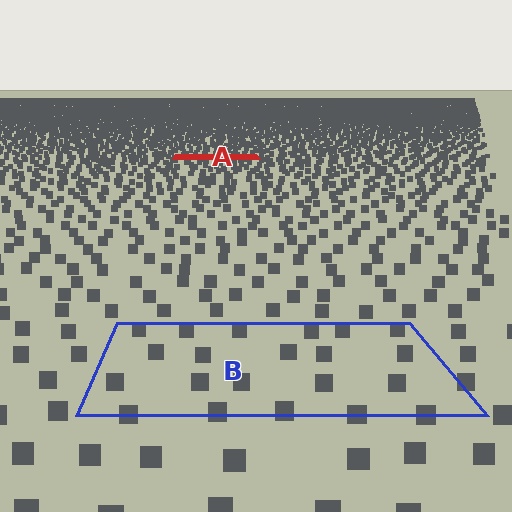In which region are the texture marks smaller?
The texture marks are smaller in region A, because it is farther away.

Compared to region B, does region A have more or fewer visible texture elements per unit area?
Region A has more texture elements per unit area — they are packed more densely because it is farther away.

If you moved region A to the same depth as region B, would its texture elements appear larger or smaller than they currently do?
They would appear larger. At a closer depth, the same texture elements are projected at a bigger on-screen size.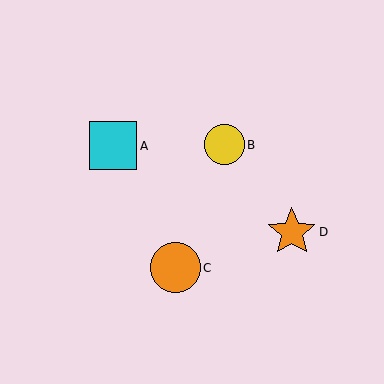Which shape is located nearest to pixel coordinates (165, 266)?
The orange circle (labeled C) at (175, 268) is nearest to that location.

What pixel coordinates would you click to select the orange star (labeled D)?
Click at (292, 232) to select the orange star D.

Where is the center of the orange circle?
The center of the orange circle is at (175, 268).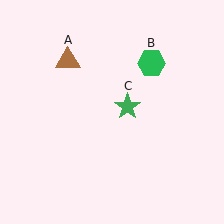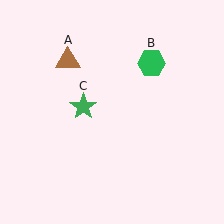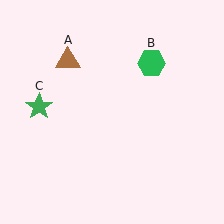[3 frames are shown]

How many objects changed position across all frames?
1 object changed position: green star (object C).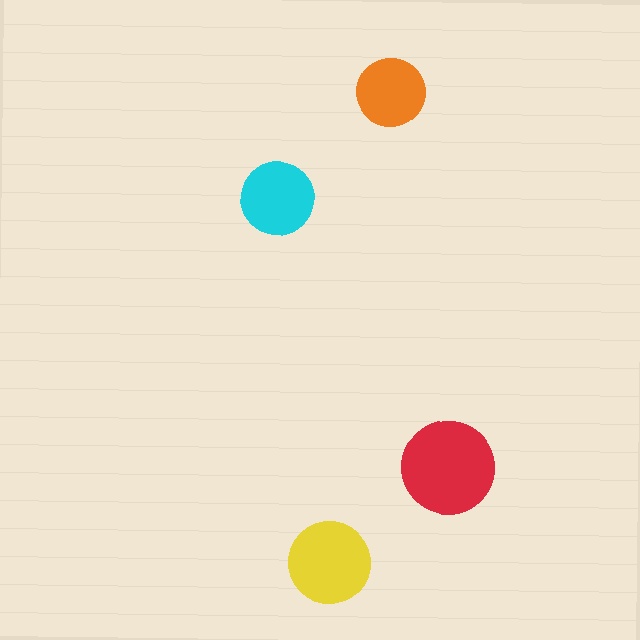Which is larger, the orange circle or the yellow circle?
The yellow one.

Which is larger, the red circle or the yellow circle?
The red one.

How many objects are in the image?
There are 4 objects in the image.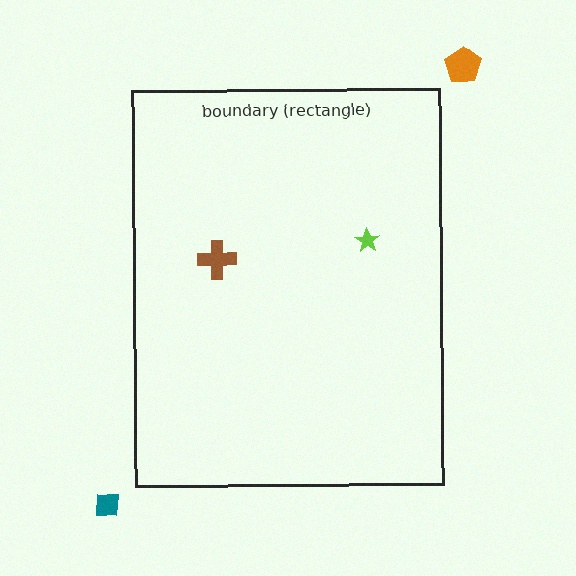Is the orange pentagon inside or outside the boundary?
Outside.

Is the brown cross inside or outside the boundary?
Inside.